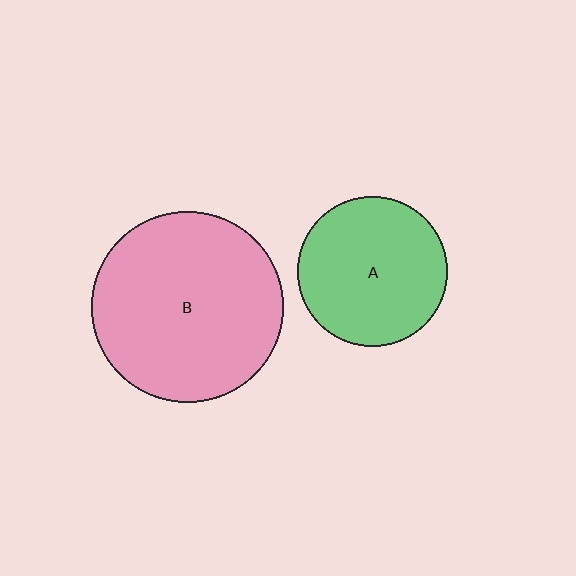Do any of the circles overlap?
No, none of the circles overlap.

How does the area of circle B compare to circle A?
Approximately 1.6 times.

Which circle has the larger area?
Circle B (pink).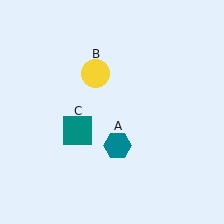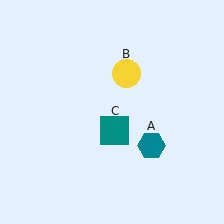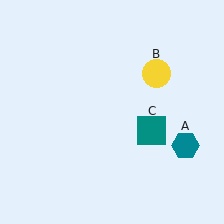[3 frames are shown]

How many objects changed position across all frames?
3 objects changed position: teal hexagon (object A), yellow circle (object B), teal square (object C).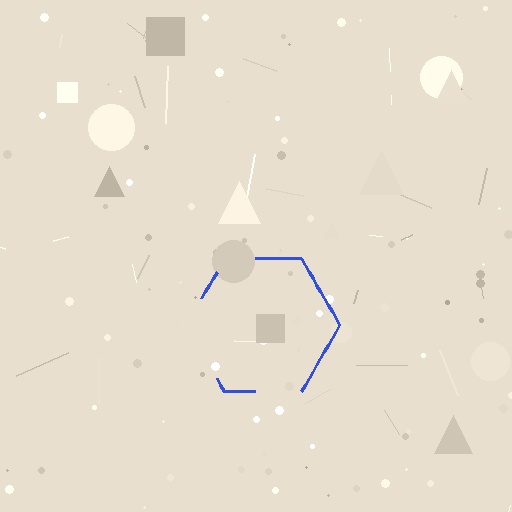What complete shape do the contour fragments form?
The contour fragments form a hexagon.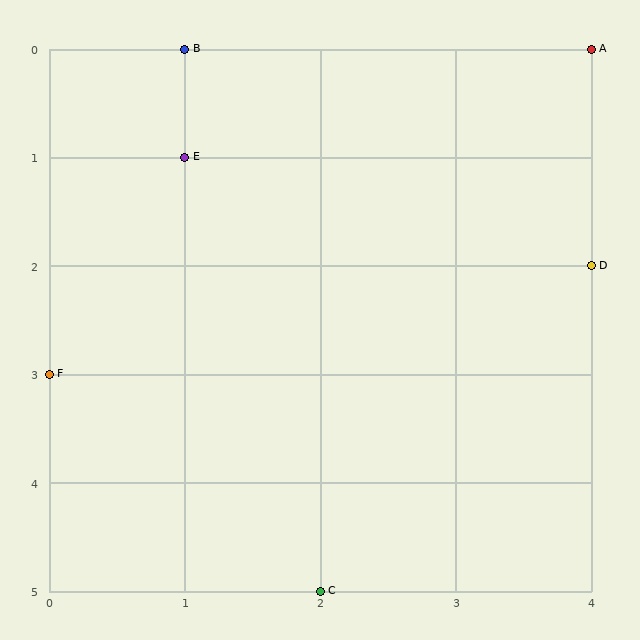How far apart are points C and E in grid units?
Points C and E are 1 column and 4 rows apart (about 4.1 grid units diagonally).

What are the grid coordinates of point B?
Point B is at grid coordinates (1, 0).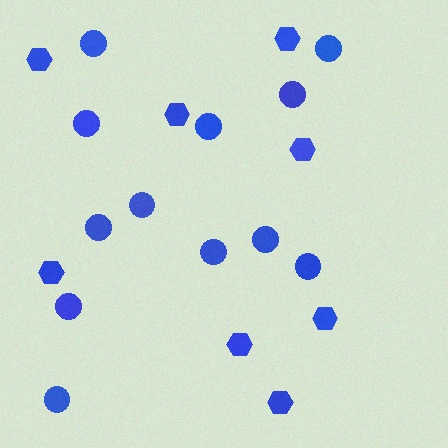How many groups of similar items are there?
There are 2 groups: one group of hexagons (8) and one group of circles (12).